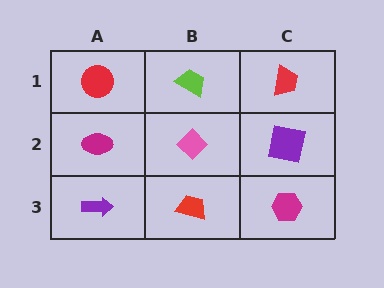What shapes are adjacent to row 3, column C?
A purple square (row 2, column C), a red trapezoid (row 3, column B).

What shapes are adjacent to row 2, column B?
A lime trapezoid (row 1, column B), a red trapezoid (row 3, column B), a magenta ellipse (row 2, column A), a purple square (row 2, column C).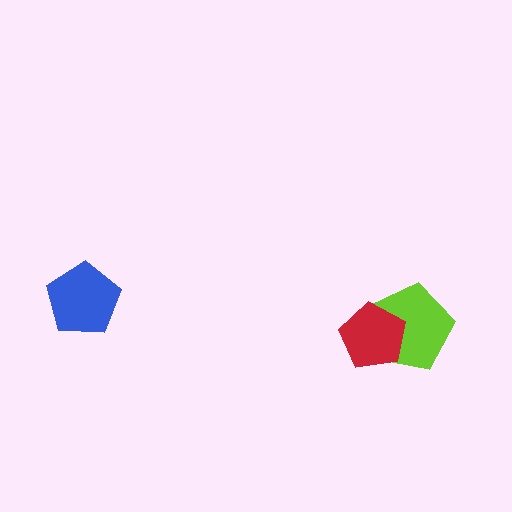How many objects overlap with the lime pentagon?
1 object overlaps with the lime pentagon.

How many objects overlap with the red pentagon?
1 object overlaps with the red pentagon.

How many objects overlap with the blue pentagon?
0 objects overlap with the blue pentagon.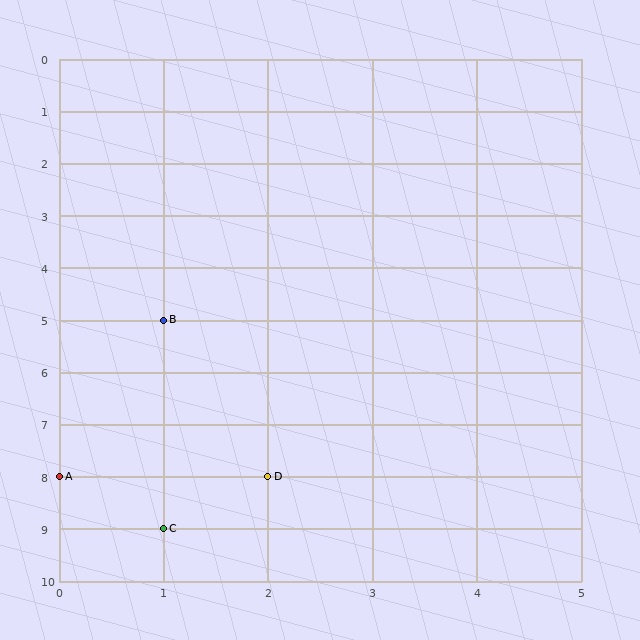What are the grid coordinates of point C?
Point C is at grid coordinates (1, 9).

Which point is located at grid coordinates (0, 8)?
Point A is at (0, 8).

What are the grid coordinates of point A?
Point A is at grid coordinates (0, 8).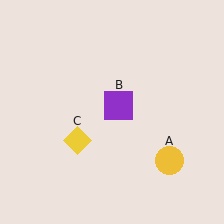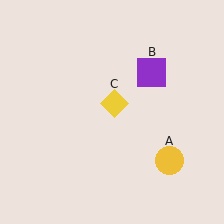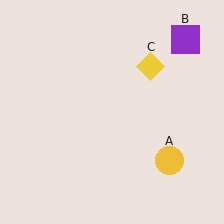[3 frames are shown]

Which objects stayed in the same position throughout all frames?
Yellow circle (object A) remained stationary.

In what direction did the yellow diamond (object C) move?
The yellow diamond (object C) moved up and to the right.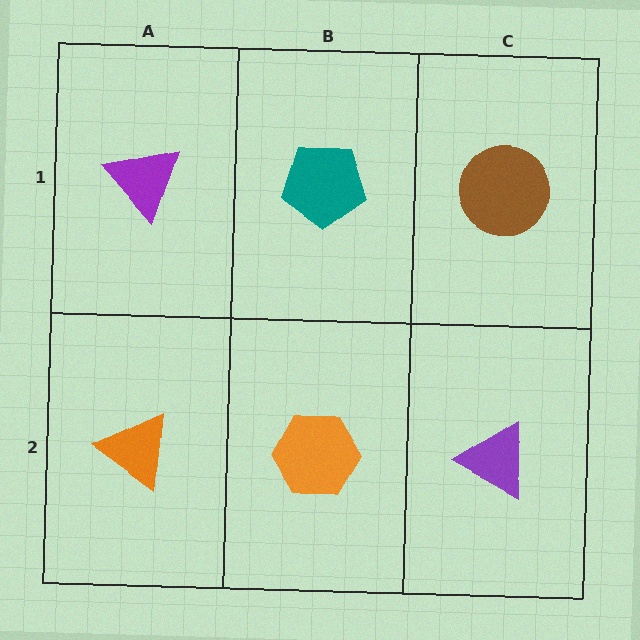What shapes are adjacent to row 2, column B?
A teal pentagon (row 1, column B), an orange triangle (row 2, column A), a purple triangle (row 2, column C).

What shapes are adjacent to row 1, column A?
An orange triangle (row 2, column A), a teal pentagon (row 1, column B).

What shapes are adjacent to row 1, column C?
A purple triangle (row 2, column C), a teal pentagon (row 1, column B).